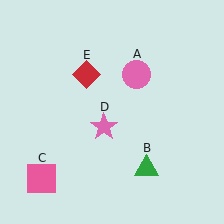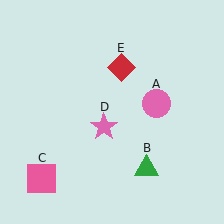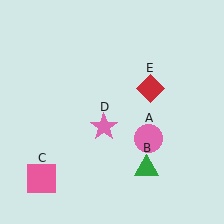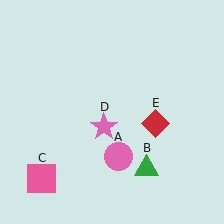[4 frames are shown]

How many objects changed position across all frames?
2 objects changed position: pink circle (object A), red diamond (object E).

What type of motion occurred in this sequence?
The pink circle (object A), red diamond (object E) rotated clockwise around the center of the scene.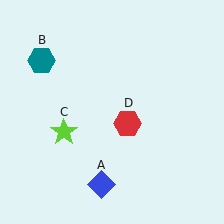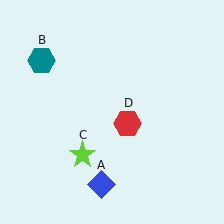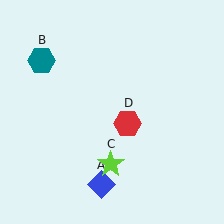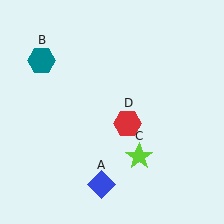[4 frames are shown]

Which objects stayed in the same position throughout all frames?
Blue diamond (object A) and teal hexagon (object B) and red hexagon (object D) remained stationary.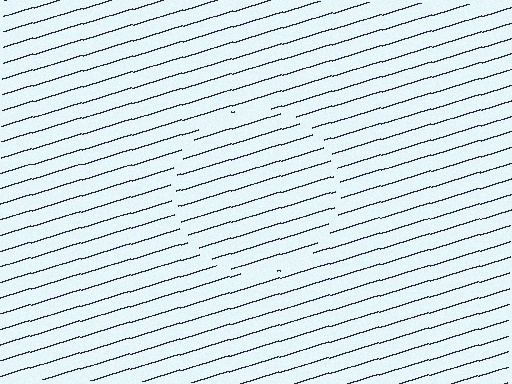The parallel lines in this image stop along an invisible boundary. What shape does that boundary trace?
An illusory circle. The interior of the shape contains the same grating, shifted by half a period — the contour is defined by the phase discontinuity where line-ends from the inner and outer gratings abut.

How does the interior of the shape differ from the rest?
The interior of the shape contains the same grating, shifted by half a period — the contour is defined by the phase discontinuity where line-ends from the inner and outer gratings abut.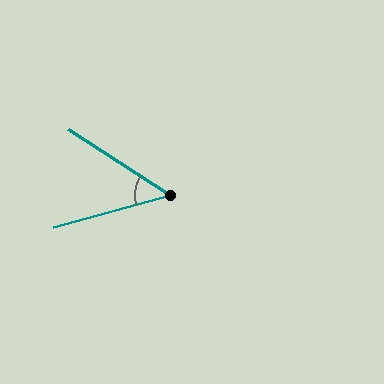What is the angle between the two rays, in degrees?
Approximately 48 degrees.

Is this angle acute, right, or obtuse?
It is acute.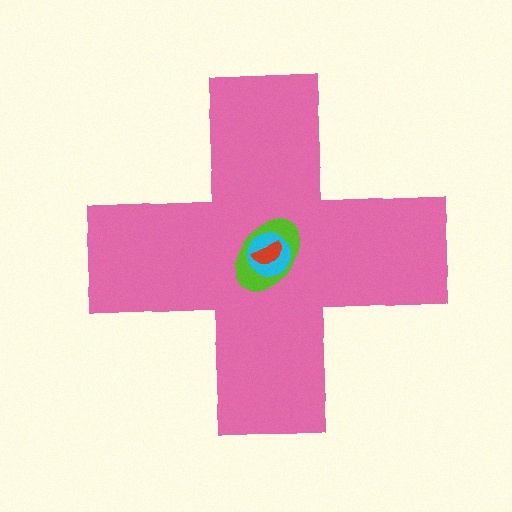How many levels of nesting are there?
4.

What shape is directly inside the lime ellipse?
The cyan circle.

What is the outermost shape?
The pink cross.